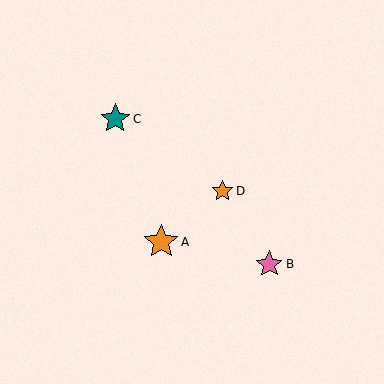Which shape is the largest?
The orange star (labeled A) is the largest.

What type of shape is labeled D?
Shape D is an orange star.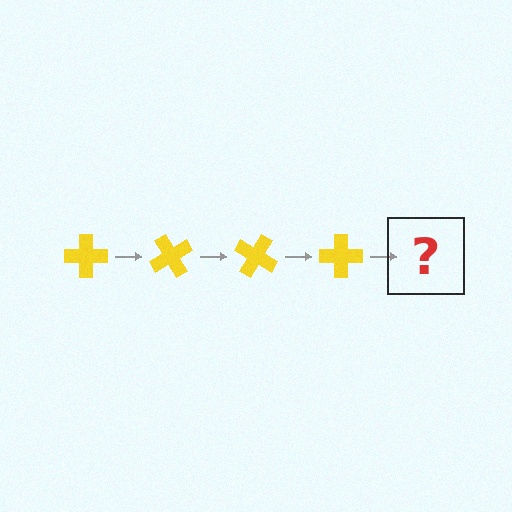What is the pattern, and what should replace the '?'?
The pattern is that the cross rotates 60 degrees each step. The '?' should be a yellow cross rotated 240 degrees.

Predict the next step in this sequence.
The next step is a yellow cross rotated 240 degrees.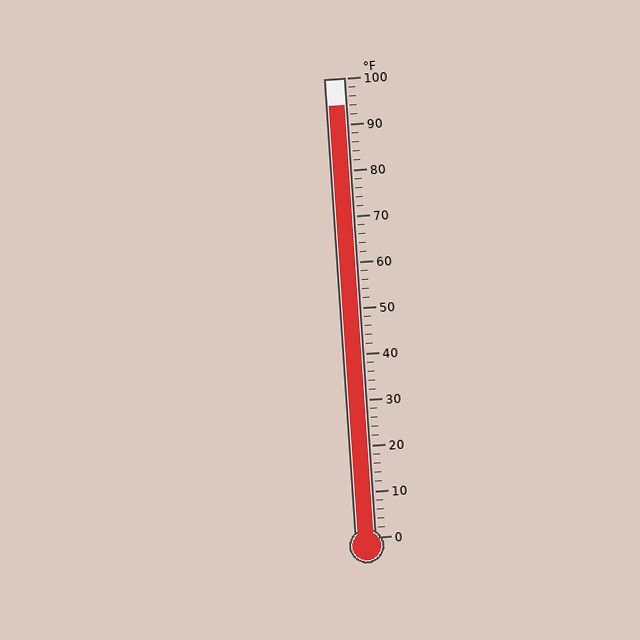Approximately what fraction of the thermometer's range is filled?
The thermometer is filled to approximately 95% of its range.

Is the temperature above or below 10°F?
The temperature is above 10°F.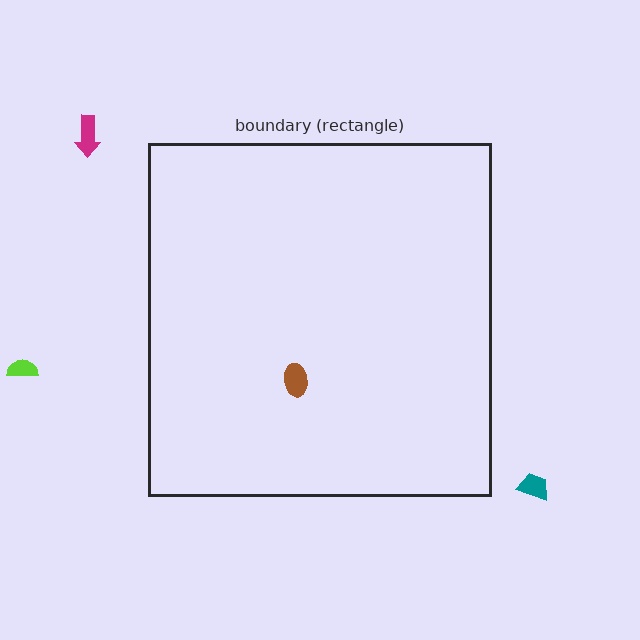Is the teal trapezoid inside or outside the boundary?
Outside.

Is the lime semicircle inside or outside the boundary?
Outside.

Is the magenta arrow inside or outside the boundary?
Outside.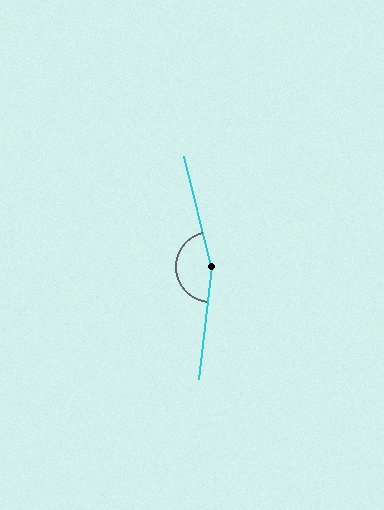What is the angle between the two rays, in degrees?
Approximately 160 degrees.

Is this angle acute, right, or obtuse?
It is obtuse.